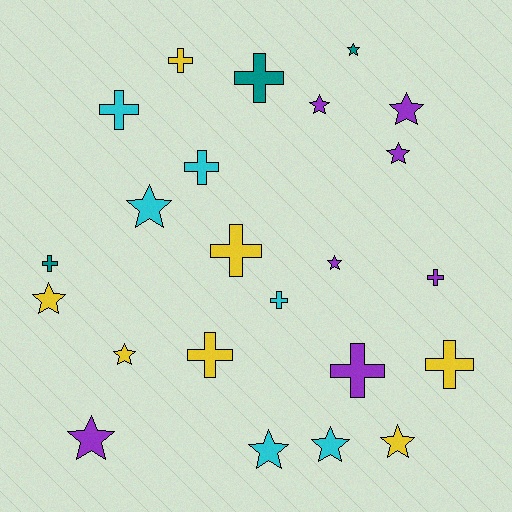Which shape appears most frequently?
Star, with 12 objects.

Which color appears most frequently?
Purple, with 7 objects.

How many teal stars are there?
There is 1 teal star.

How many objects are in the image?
There are 23 objects.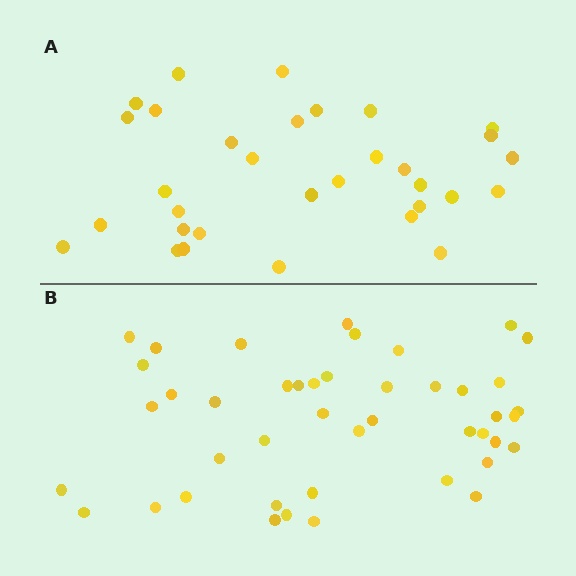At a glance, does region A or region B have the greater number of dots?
Region B (the bottom region) has more dots.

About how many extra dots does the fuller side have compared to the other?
Region B has roughly 12 or so more dots than region A.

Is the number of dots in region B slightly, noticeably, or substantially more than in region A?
Region B has noticeably more, but not dramatically so. The ratio is roughly 1.4 to 1.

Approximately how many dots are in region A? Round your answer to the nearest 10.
About 30 dots. (The exact count is 32, which rounds to 30.)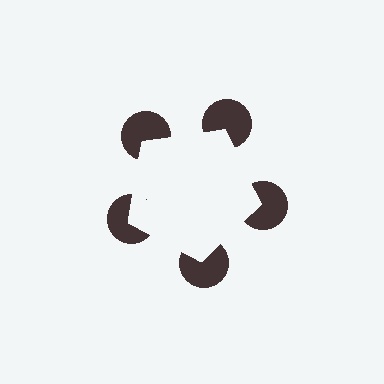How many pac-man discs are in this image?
There are 5 — one at each vertex of the illusory pentagon.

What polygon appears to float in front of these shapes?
An illusory pentagon — its edges are inferred from the aligned wedge cuts in the pac-man discs, not physically drawn.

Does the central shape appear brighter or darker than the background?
It typically appears slightly brighter than the background, even though no actual brightness change is drawn.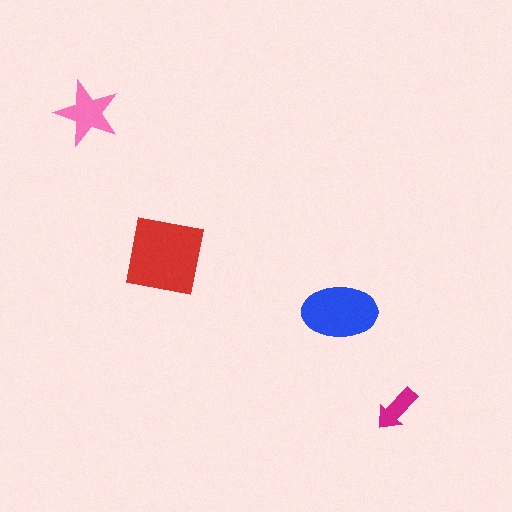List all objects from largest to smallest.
The red square, the blue ellipse, the pink star, the magenta arrow.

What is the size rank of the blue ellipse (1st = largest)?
2nd.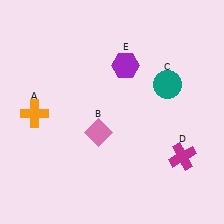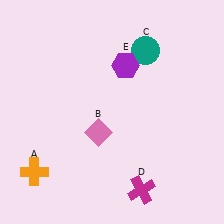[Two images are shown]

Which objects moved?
The objects that moved are: the orange cross (A), the teal circle (C), the magenta cross (D).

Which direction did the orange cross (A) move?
The orange cross (A) moved down.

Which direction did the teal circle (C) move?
The teal circle (C) moved up.